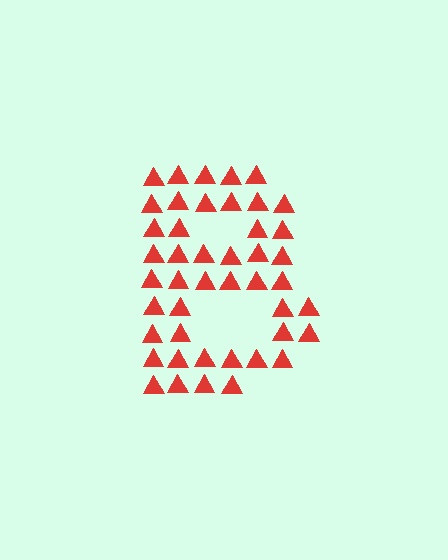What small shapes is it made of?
It is made of small triangles.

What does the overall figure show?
The overall figure shows the letter B.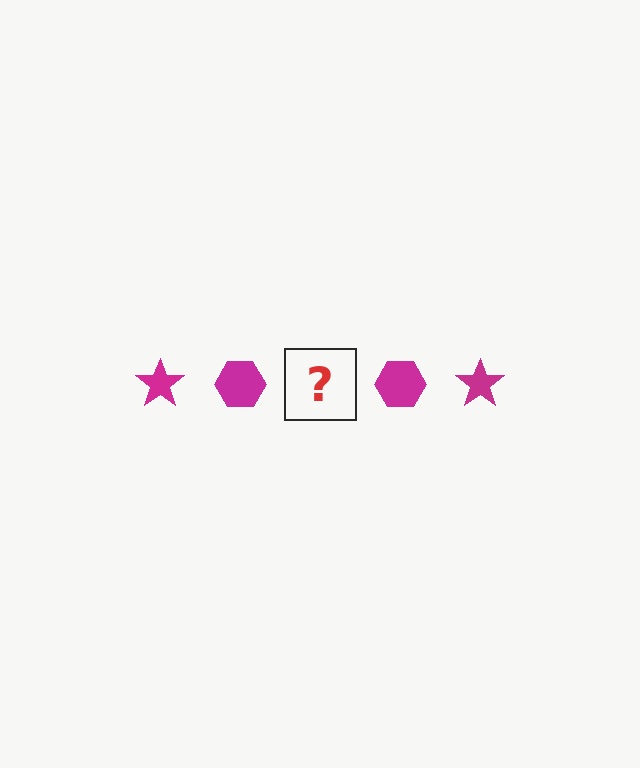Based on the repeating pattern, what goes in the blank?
The blank should be a magenta star.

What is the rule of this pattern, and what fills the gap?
The rule is that the pattern cycles through star, hexagon shapes in magenta. The gap should be filled with a magenta star.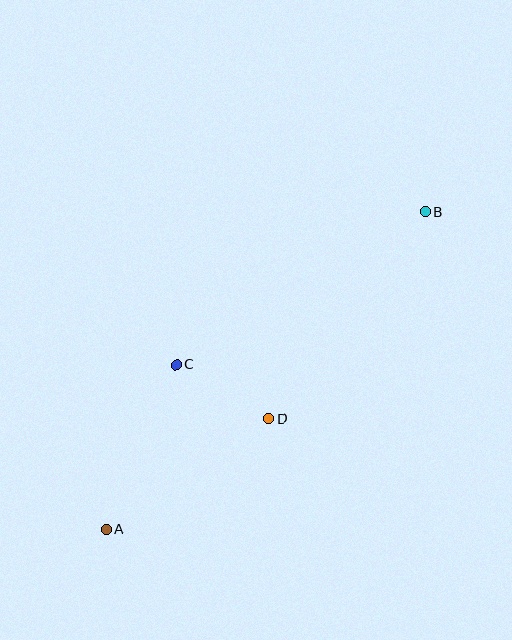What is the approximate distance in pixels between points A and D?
The distance between A and D is approximately 197 pixels.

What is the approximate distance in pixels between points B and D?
The distance between B and D is approximately 259 pixels.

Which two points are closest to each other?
Points C and D are closest to each other.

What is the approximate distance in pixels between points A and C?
The distance between A and C is approximately 179 pixels.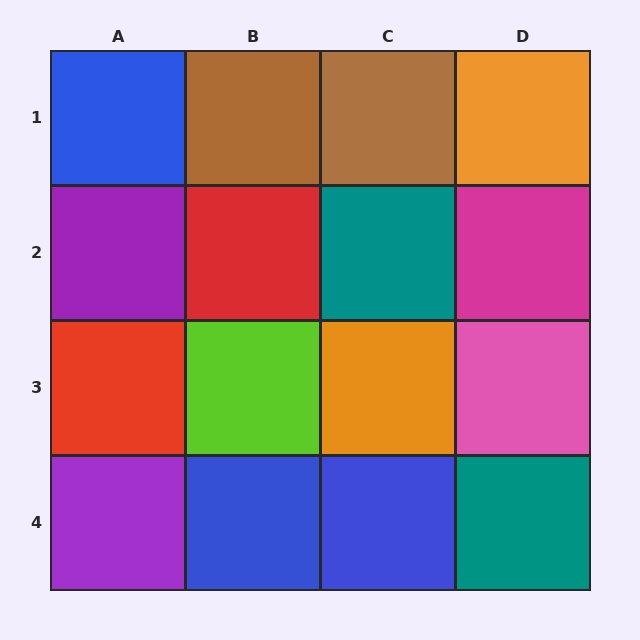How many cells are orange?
2 cells are orange.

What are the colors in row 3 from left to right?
Red, lime, orange, pink.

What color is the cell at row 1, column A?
Blue.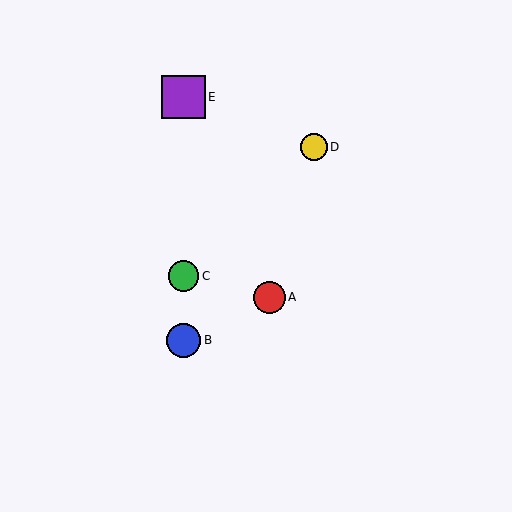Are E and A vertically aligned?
No, E is at x≈183 and A is at x≈269.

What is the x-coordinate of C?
Object C is at x≈183.